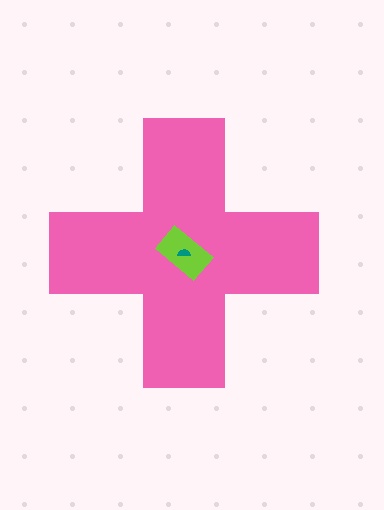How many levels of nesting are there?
3.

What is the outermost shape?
The pink cross.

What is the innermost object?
The teal semicircle.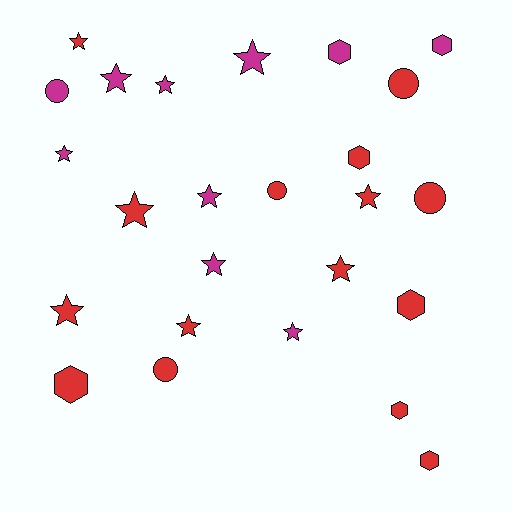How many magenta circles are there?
There is 1 magenta circle.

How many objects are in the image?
There are 25 objects.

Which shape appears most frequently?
Star, with 13 objects.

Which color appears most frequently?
Red, with 15 objects.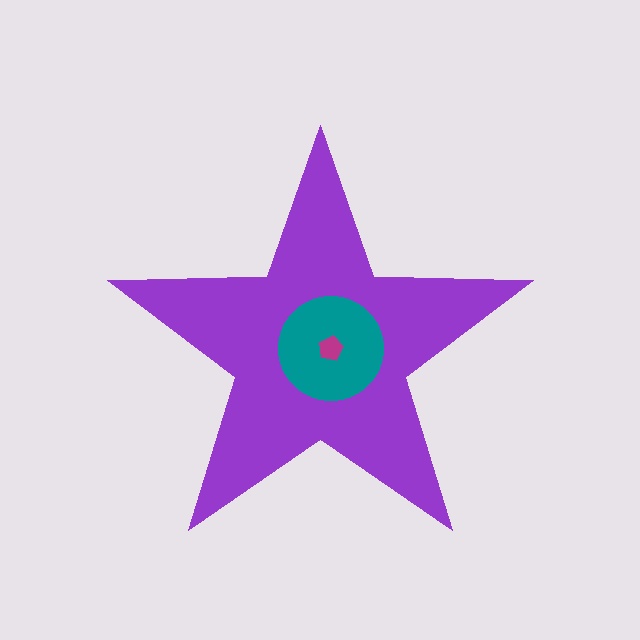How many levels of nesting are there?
3.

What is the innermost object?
The magenta pentagon.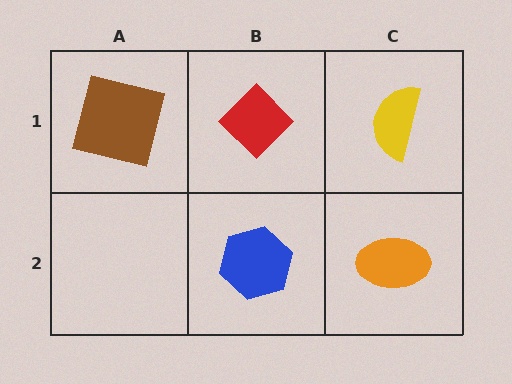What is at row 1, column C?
A yellow semicircle.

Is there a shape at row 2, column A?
No, that cell is empty.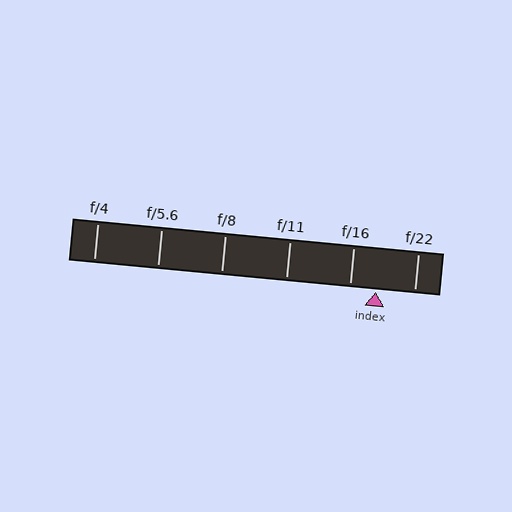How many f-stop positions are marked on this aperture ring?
There are 6 f-stop positions marked.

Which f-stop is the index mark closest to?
The index mark is closest to f/16.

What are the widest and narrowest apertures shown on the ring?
The widest aperture shown is f/4 and the narrowest is f/22.